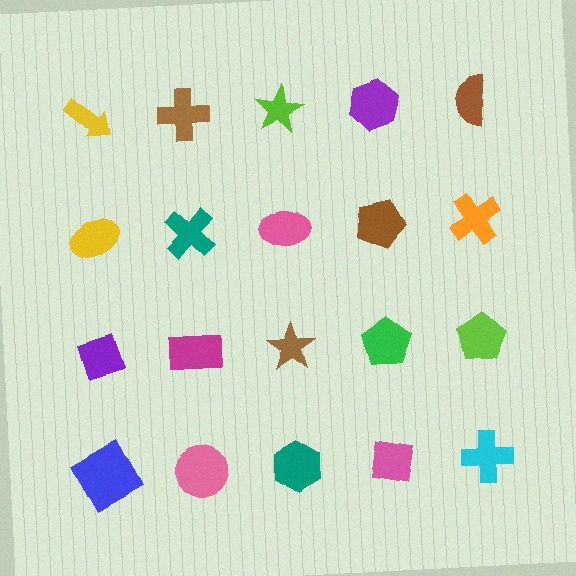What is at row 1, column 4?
A purple hexagon.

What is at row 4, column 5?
A cyan cross.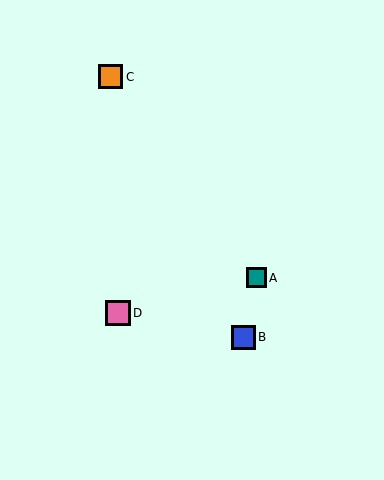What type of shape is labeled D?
Shape D is a pink square.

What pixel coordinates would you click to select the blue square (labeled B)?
Click at (243, 337) to select the blue square B.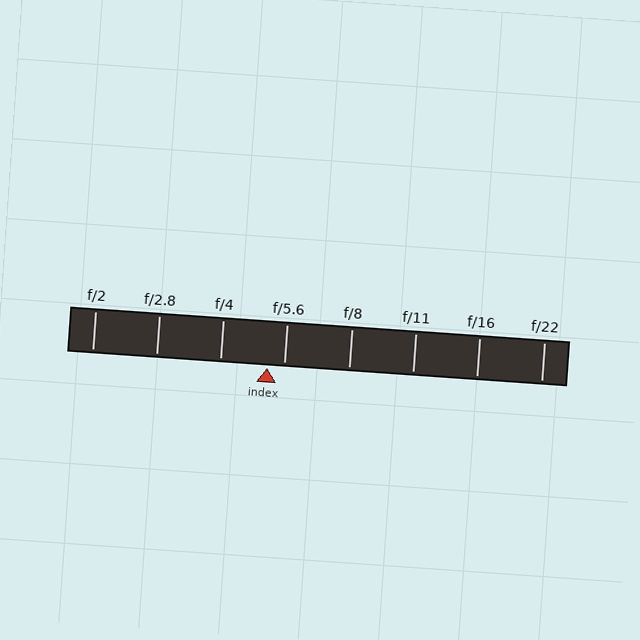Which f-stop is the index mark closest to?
The index mark is closest to f/5.6.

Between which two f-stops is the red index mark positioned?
The index mark is between f/4 and f/5.6.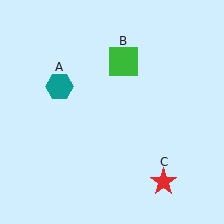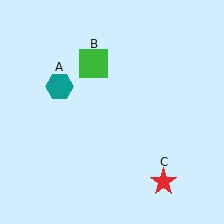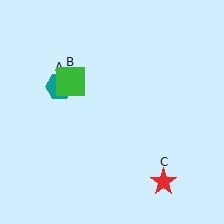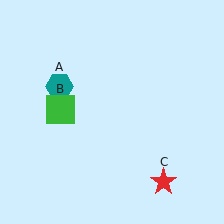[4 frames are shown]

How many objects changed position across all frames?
1 object changed position: green square (object B).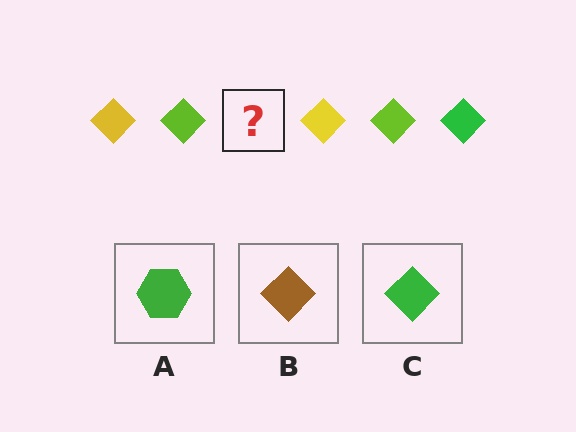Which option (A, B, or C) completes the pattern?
C.